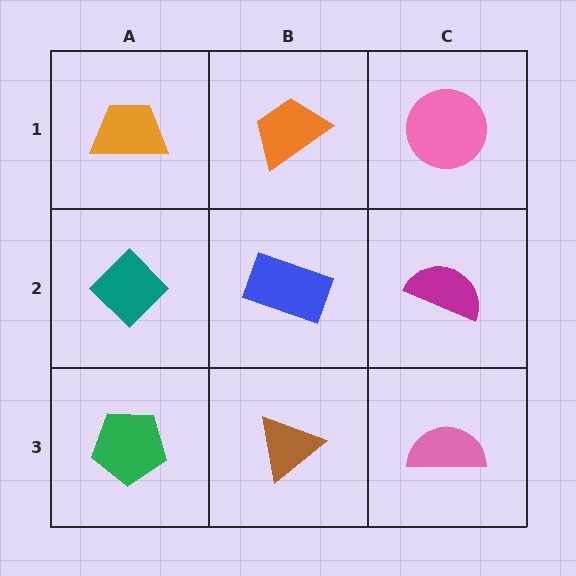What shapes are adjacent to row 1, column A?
A teal diamond (row 2, column A), an orange trapezoid (row 1, column B).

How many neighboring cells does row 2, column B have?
4.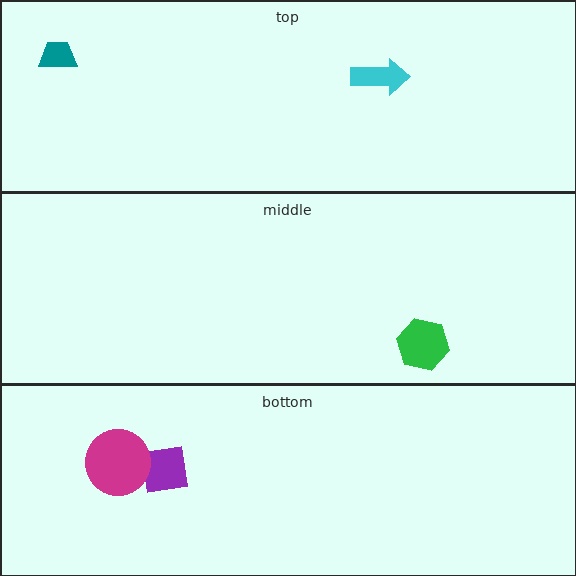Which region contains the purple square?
The bottom region.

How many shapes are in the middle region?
1.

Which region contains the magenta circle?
The bottom region.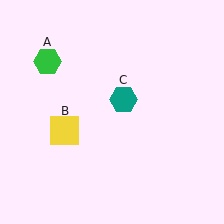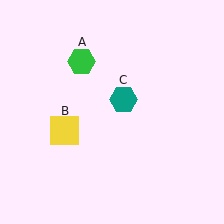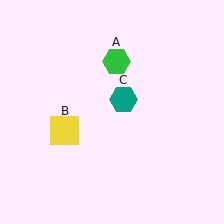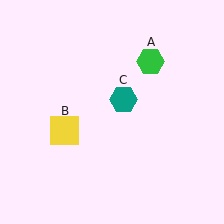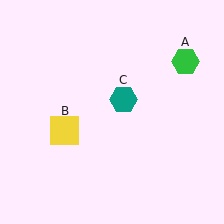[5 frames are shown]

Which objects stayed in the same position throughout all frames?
Yellow square (object B) and teal hexagon (object C) remained stationary.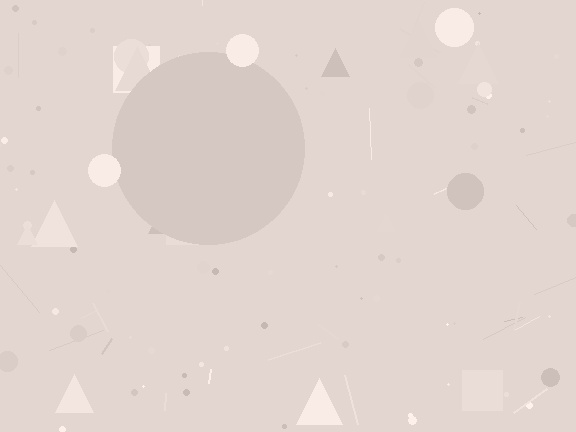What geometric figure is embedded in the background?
A circle is embedded in the background.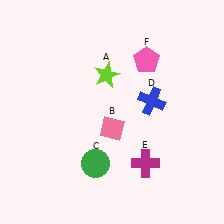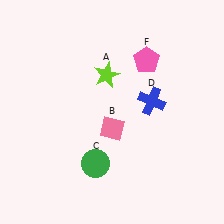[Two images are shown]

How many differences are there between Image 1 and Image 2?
There is 1 difference between the two images.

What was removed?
The magenta cross (E) was removed in Image 2.